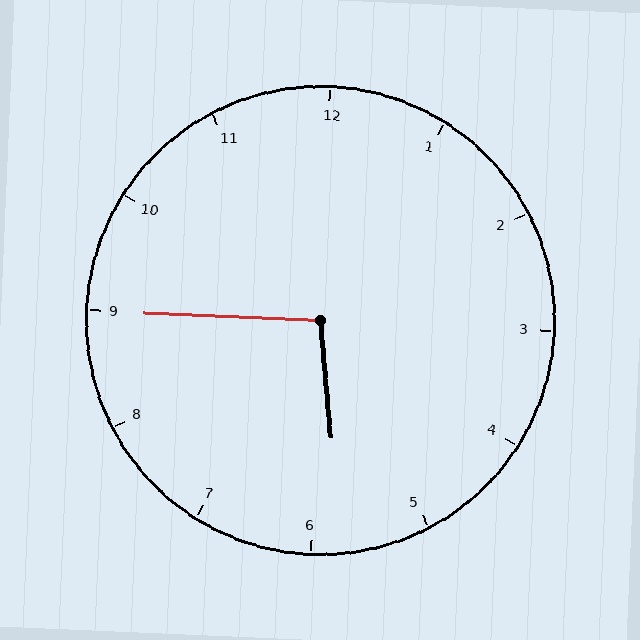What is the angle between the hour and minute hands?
Approximately 98 degrees.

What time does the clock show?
5:45.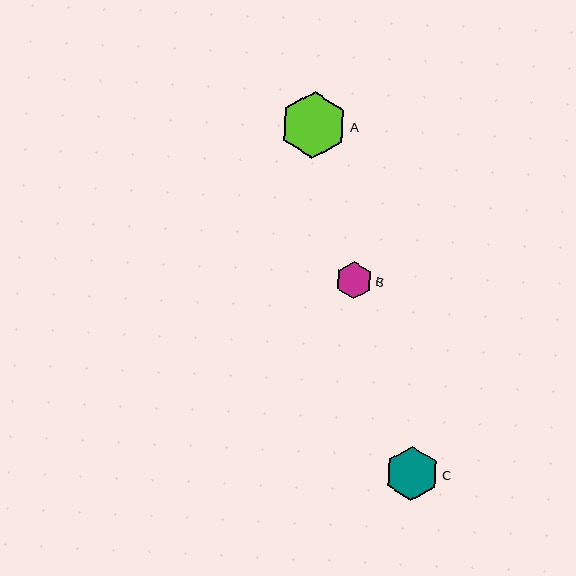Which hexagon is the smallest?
Hexagon B is the smallest with a size of approximately 38 pixels.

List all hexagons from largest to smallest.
From largest to smallest: A, C, B.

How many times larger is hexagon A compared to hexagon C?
Hexagon A is approximately 1.2 times the size of hexagon C.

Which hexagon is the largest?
Hexagon A is the largest with a size of approximately 67 pixels.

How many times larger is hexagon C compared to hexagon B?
Hexagon C is approximately 1.4 times the size of hexagon B.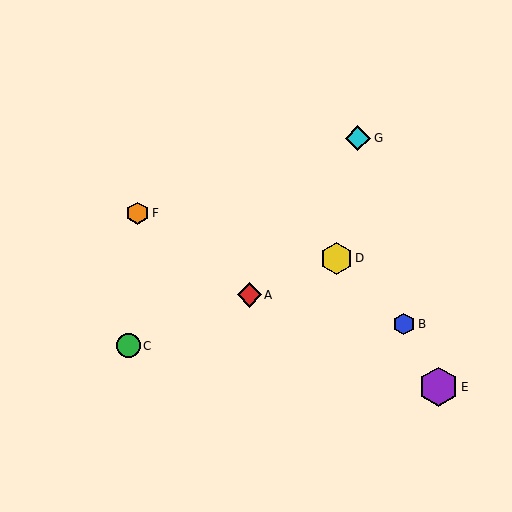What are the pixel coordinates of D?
Object D is at (337, 258).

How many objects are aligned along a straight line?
3 objects (A, C, D) are aligned along a straight line.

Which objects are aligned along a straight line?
Objects A, C, D are aligned along a straight line.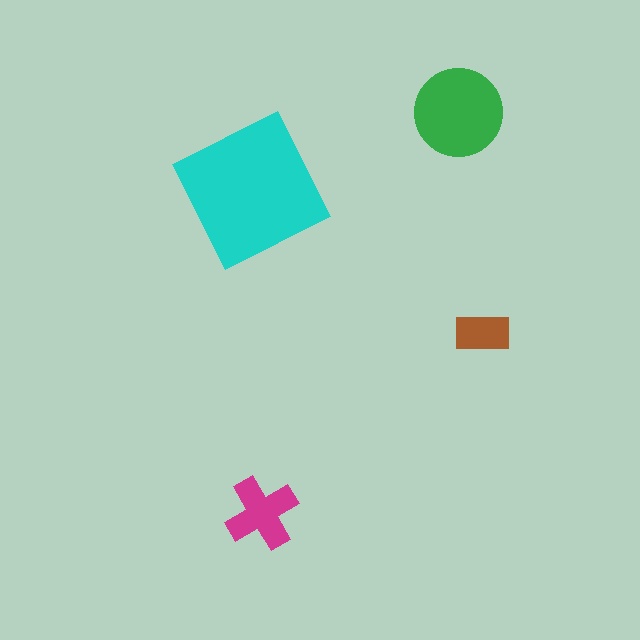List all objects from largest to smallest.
The cyan square, the green circle, the magenta cross, the brown rectangle.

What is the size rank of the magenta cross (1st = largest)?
3rd.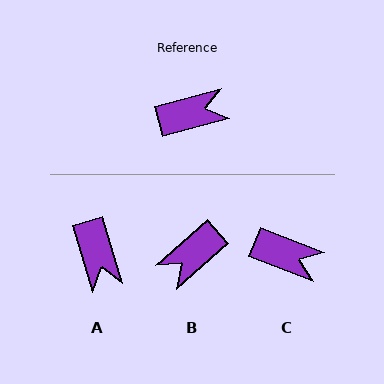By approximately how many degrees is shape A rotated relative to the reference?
Approximately 88 degrees clockwise.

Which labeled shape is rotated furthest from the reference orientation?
B, about 153 degrees away.